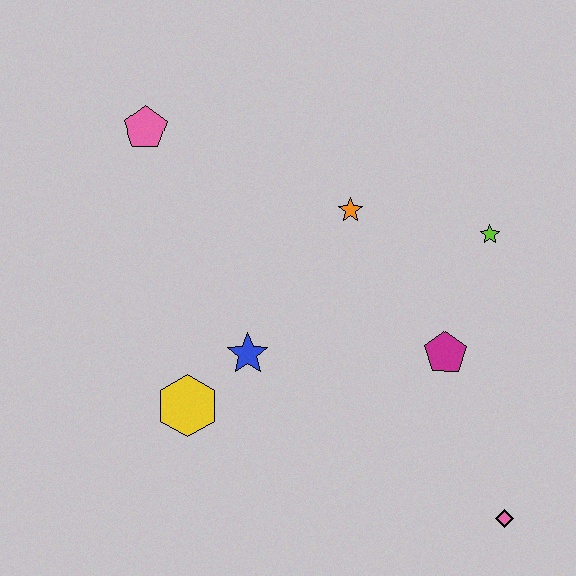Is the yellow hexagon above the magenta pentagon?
No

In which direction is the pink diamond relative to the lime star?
The pink diamond is below the lime star.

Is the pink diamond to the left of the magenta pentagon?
No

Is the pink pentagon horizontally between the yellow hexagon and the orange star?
No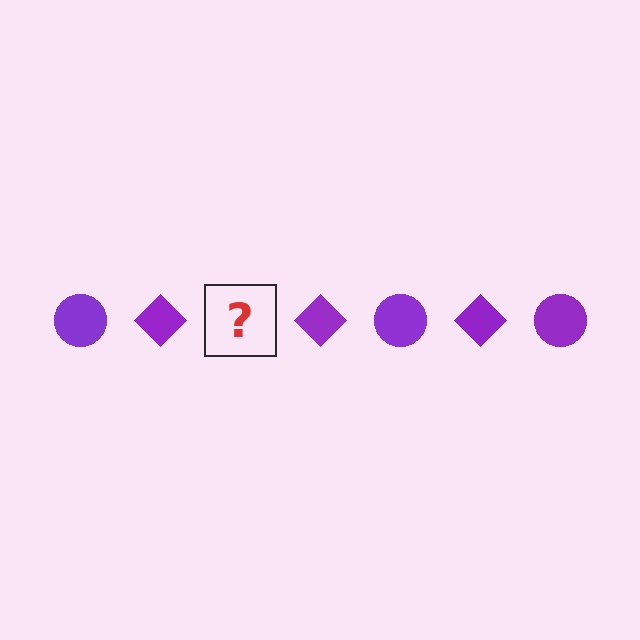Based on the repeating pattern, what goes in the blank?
The blank should be a purple circle.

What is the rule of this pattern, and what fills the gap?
The rule is that the pattern cycles through circle, diamond shapes in purple. The gap should be filled with a purple circle.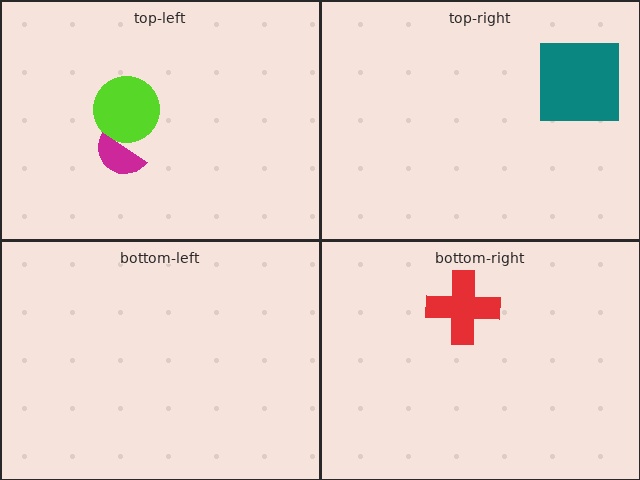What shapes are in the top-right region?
The teal square.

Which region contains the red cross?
The bottom-right region.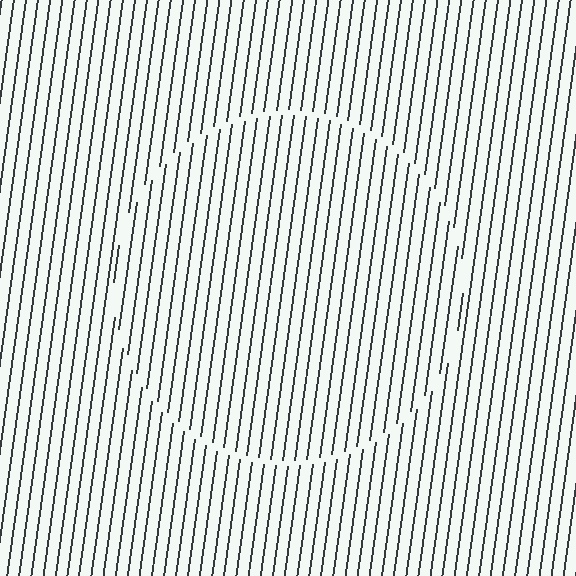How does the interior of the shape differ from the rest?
The interior of the shape contains the same grating, shifted by half a period — the contour is defined by the phase discontinuity where line-ends from the inner and outer gratings abut.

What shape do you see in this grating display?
An illusory circle. The interior of the shape contains the same grating, shifted by half a period — the contour is defined by the phase discontinuity where line-ends from the inner and outer gratings abut.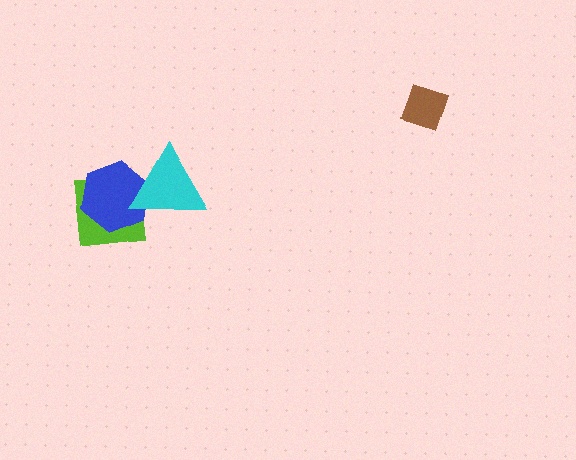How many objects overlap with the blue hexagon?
2 objects overlap with the blue hexagon.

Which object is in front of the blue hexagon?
The cyan triangle is in front of the blue hexagon.